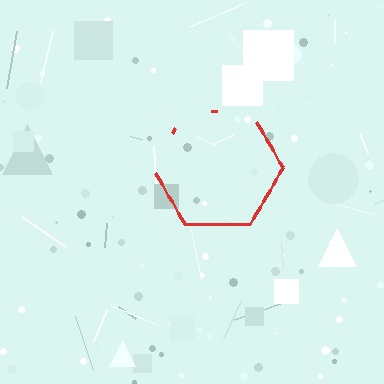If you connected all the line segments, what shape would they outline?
They would outline a hexagon.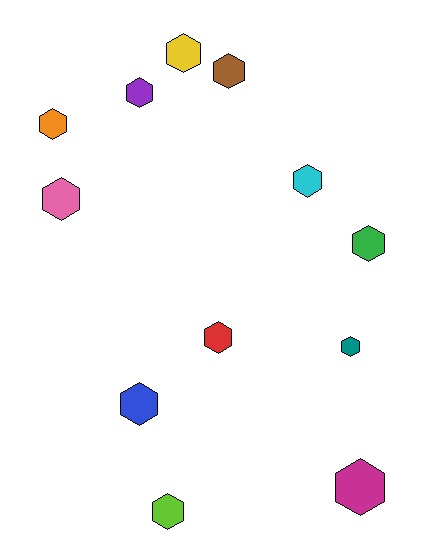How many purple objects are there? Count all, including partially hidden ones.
There is 1 purple object.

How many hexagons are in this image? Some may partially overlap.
There are 12 hexagons.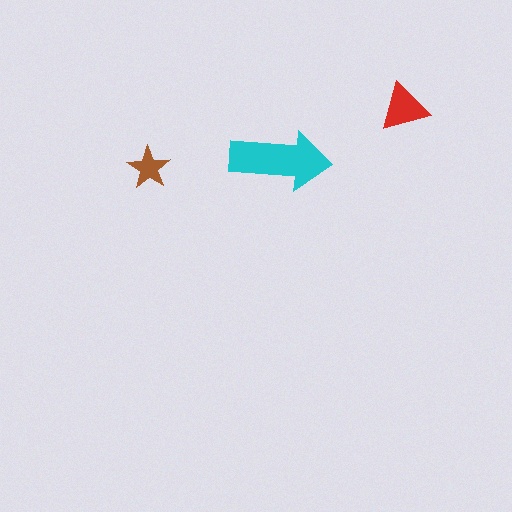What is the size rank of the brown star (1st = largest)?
3rd.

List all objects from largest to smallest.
The cyan arrow, the red triangle, the brown star.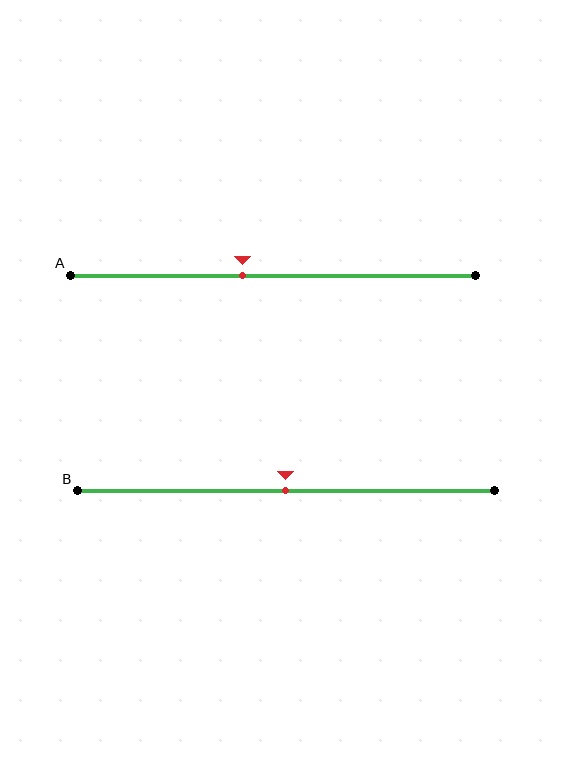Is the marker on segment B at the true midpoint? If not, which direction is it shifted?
Yes, the marker on segment B is at the true midpoint.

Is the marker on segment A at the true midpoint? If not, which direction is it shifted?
No, the marker on segment A is shifted to the left by about 7% of the segment length.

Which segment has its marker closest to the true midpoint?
Segment B has its marker closest to the true midpoint.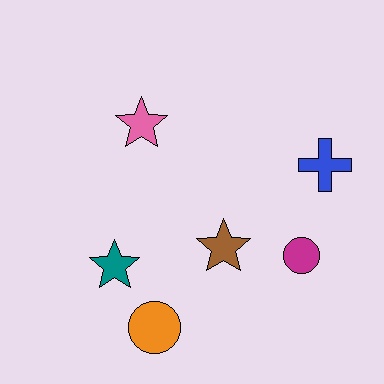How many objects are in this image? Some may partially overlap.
There are 6 objects.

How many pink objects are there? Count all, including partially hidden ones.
There is 1 pink object.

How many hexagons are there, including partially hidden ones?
There are no hexagons.